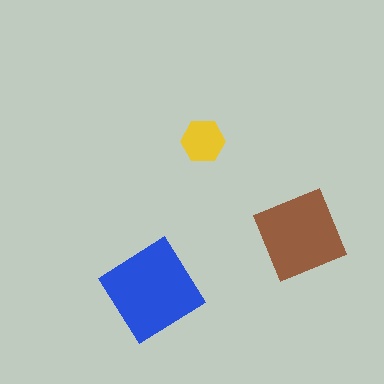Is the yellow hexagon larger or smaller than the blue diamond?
Smaller.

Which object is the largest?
The blue diamond.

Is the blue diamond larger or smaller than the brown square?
Larger.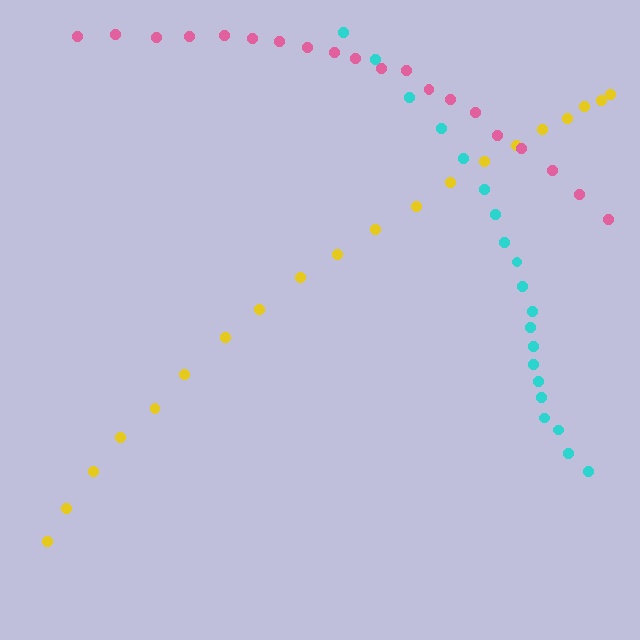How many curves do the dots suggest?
There are 3 distinct paths.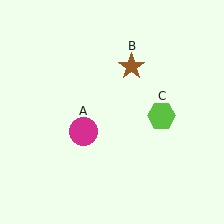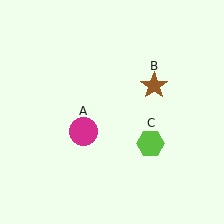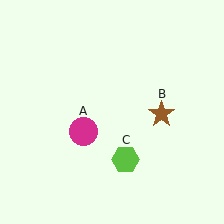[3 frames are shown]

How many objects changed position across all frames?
2 objects changed position: brown star (object B), lime hexagon (object C).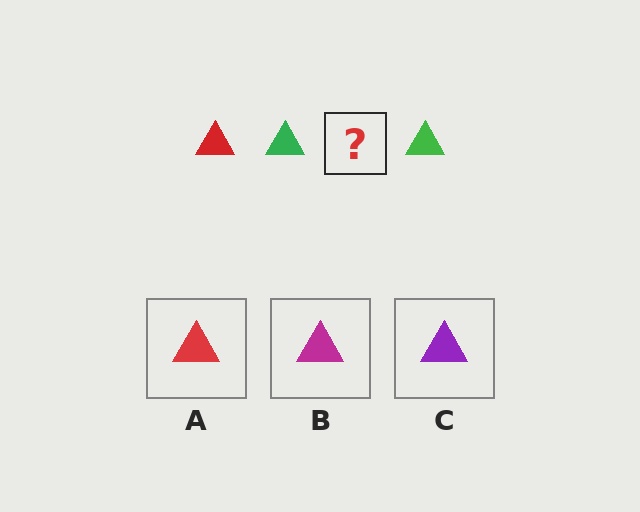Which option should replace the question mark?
Option A.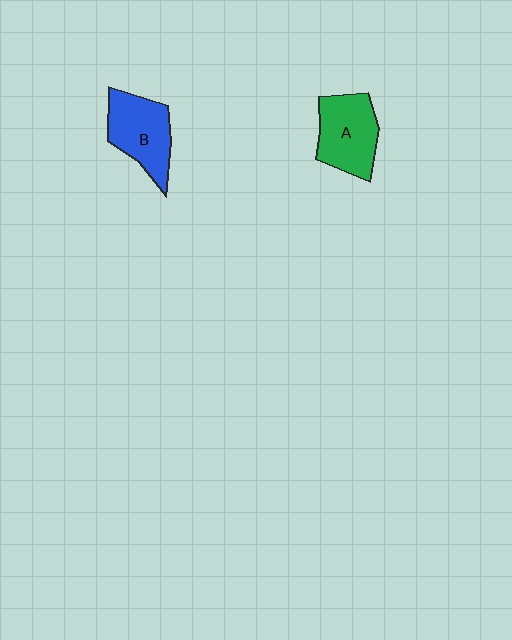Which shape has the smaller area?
Shape B (blue).